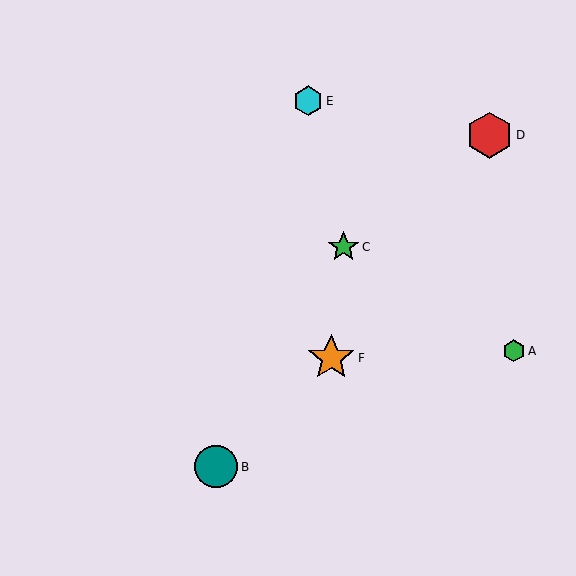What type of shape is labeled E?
Shape E is a cyan hexagon.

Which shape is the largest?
The orange star (labeled F) is the largest.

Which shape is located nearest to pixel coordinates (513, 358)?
The green hexagon (labeled A) at (514, 351) is nearest to that location.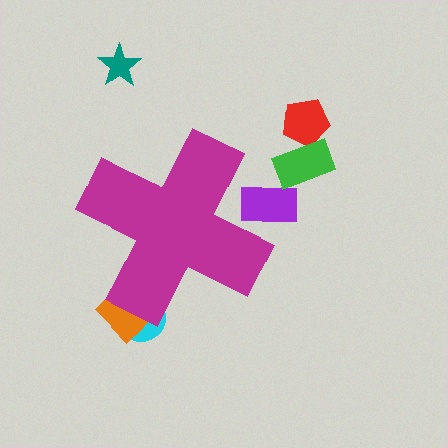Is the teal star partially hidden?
No, the teal star is fully visible.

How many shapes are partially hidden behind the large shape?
3 shapes are partially hidden.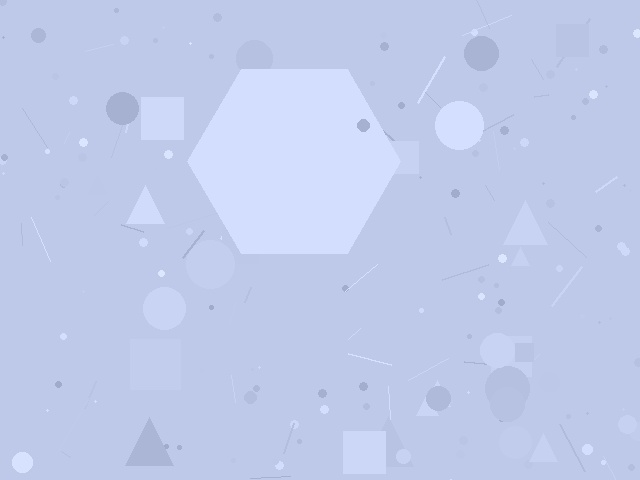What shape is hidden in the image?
A hexagon is hidden in the image.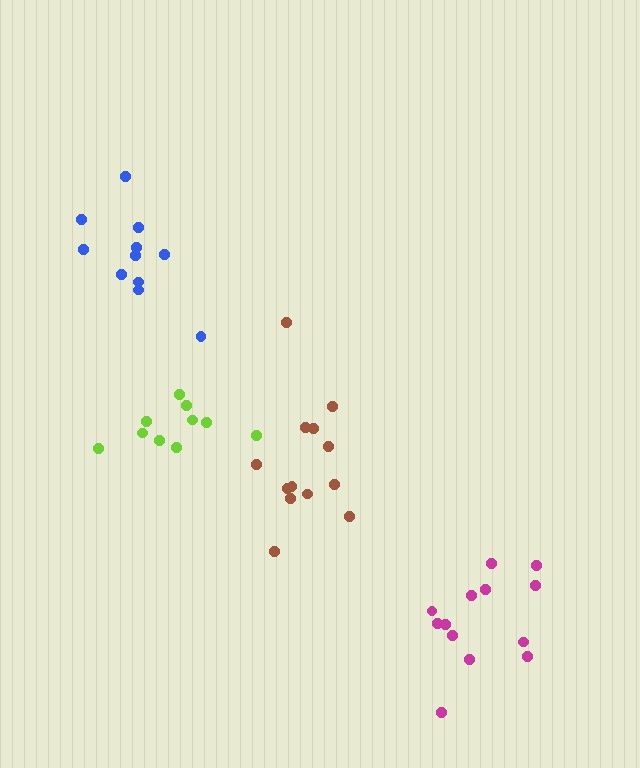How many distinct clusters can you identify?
There are 4 distinct clusters.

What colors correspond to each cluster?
The clusters are colored: magenta, lime, blue, brown.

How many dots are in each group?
Group 1: 13 dots, Group 2: 10 dots, Group 3: 11 dots, Group 4: 13 dots (47 total).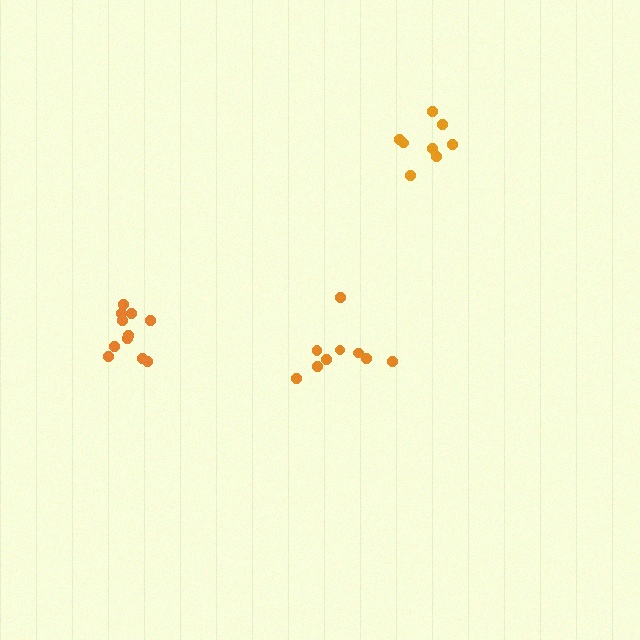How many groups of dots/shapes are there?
There are 3 groups.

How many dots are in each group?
Group 1: 9 dots, Group 2: 8 dots, Group 3: 11 dots (28 total).